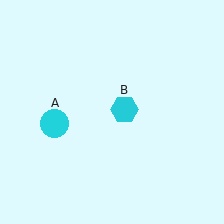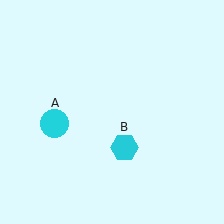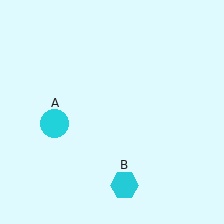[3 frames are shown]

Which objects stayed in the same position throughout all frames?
Cyan circle (object A) remained stationary.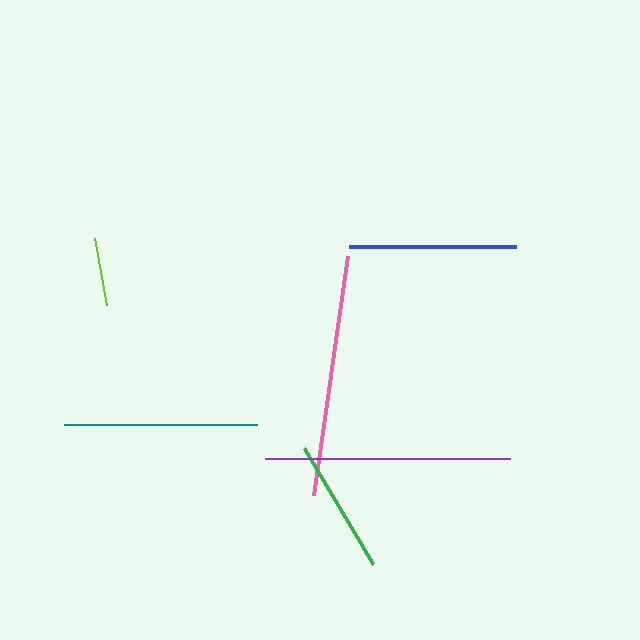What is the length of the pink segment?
The pink segment is approximately 242 pixels long.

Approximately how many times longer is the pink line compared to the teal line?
The pink line is approximately 1.3 times the length of the teal line.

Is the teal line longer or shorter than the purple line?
The purple line is longer than the teal line.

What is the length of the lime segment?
The lime segment is approximately 68 pixels long.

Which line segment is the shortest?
The lime line is the shortest at approximately 68 pixels.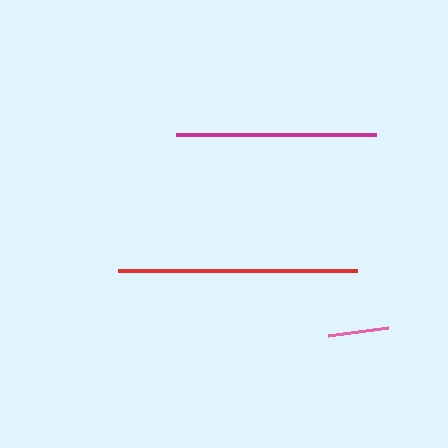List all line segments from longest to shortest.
From longest to shortest: red, magenta, pink.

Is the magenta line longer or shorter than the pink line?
The magenta line is longer than the pink line.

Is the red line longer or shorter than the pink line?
The red line is longer than the pink line.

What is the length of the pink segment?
The pink segment is approximately 60 pixels long.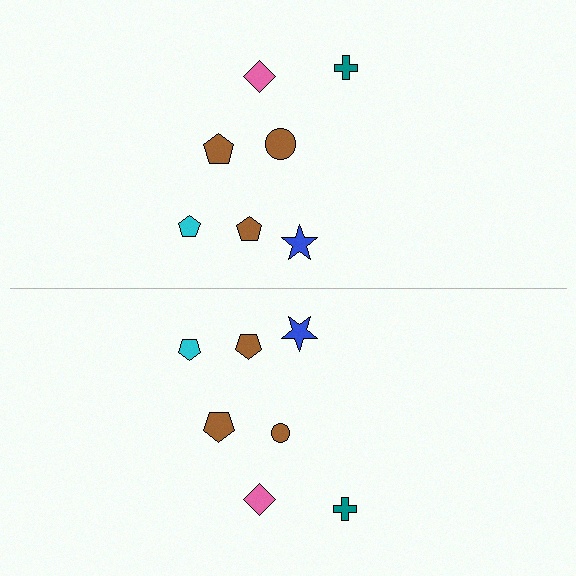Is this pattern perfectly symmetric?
No, the pattern is not perfectly symmetric. The brown circle on the bottom side has a different size than its mirror counterpart.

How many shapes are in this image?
There are 14 shapes in this image.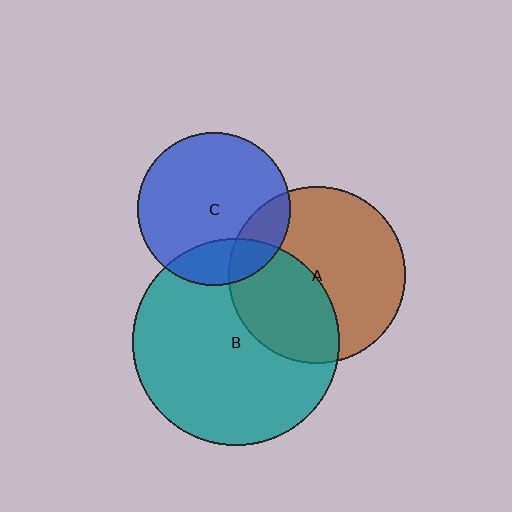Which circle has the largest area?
Circle B (teal).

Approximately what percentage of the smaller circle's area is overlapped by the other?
Approximately 15%.